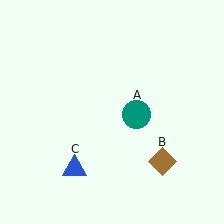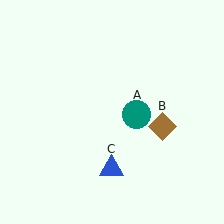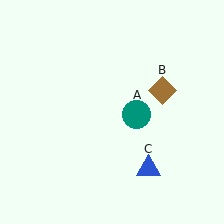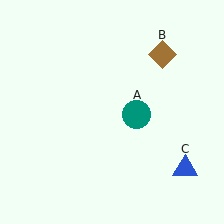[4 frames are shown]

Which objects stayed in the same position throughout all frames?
Teal circle (object A) remained stationary.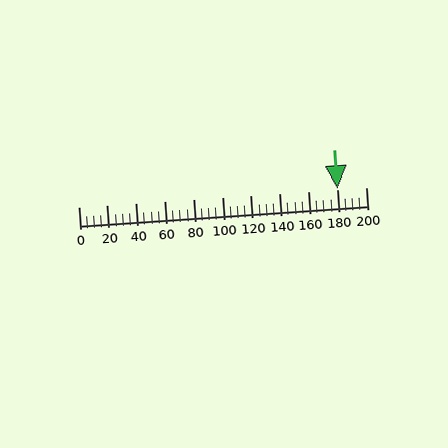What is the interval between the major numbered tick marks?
The major tick marks are spaced 20 units apart.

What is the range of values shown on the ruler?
The ruler shows values from 0 to 200.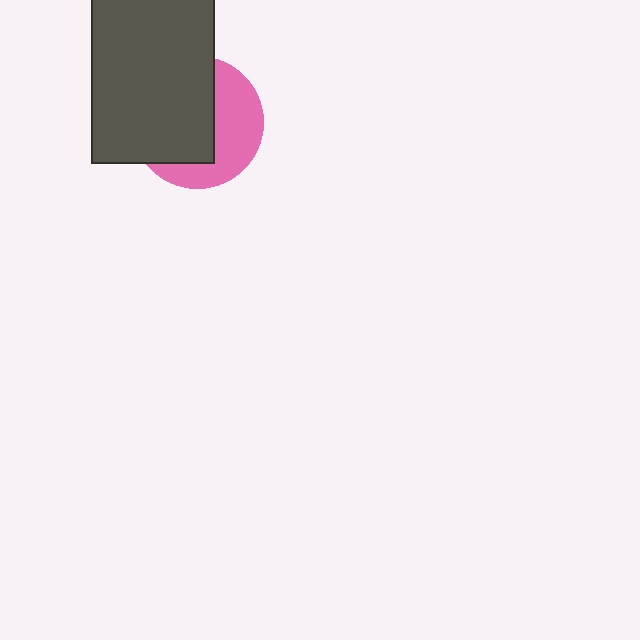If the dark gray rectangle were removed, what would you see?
You would see the complete pink circle.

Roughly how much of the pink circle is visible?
A small part of it is visible (roughly 43%).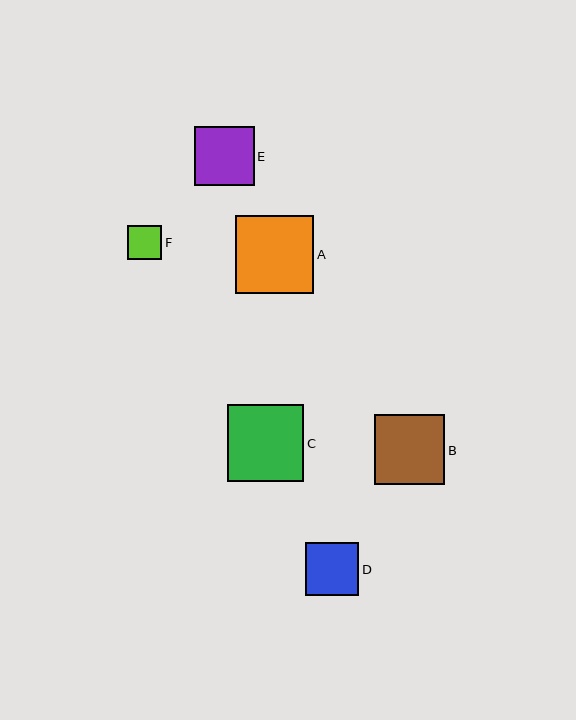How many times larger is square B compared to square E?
Square B is approximately 1.2 times the size of square E.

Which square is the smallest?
Square F is the smallest with a size of approximately 34 pixels.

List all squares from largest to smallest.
From largest to smallest: A, C, B, E, D, F.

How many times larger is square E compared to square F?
Square E is approximately 1.8 times the size of square F.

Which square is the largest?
Square A is the largest with a size of approximately 78 pixels.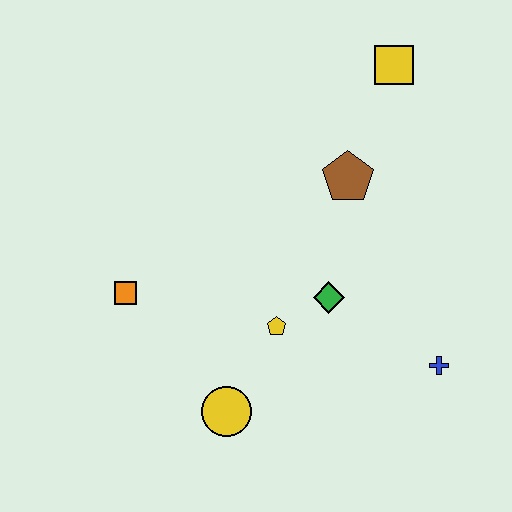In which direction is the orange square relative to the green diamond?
The orange square is to the left of the green diamond.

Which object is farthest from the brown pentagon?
The yellow circle is farthest from the brown pentagon.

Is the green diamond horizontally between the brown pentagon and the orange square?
Yes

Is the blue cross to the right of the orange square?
Yes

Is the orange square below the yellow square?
Yes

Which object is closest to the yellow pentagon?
The green diamond is closest to the yellow pentagon.